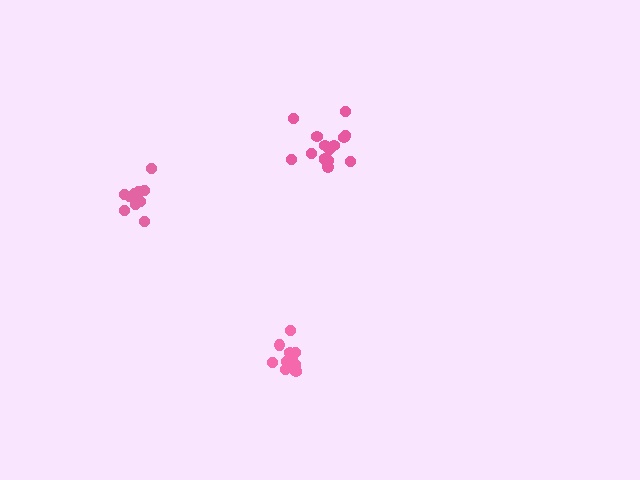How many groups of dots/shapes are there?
There are 3 groups.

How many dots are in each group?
Group 1: 15 dots, Group 2: 10 dots, Group 3: 12 dots (37 total).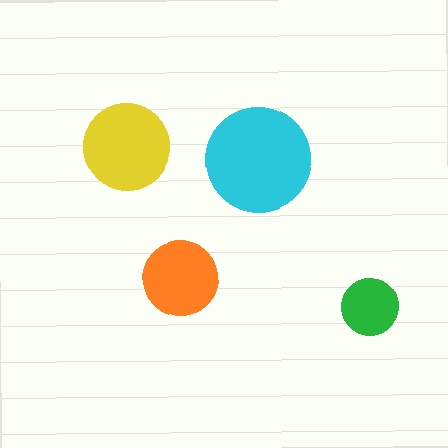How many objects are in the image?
There are 4 objects in the image.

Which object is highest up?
The yellow circle is topmost.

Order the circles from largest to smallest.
the cyan one, the yellow one, the orange one, the green one.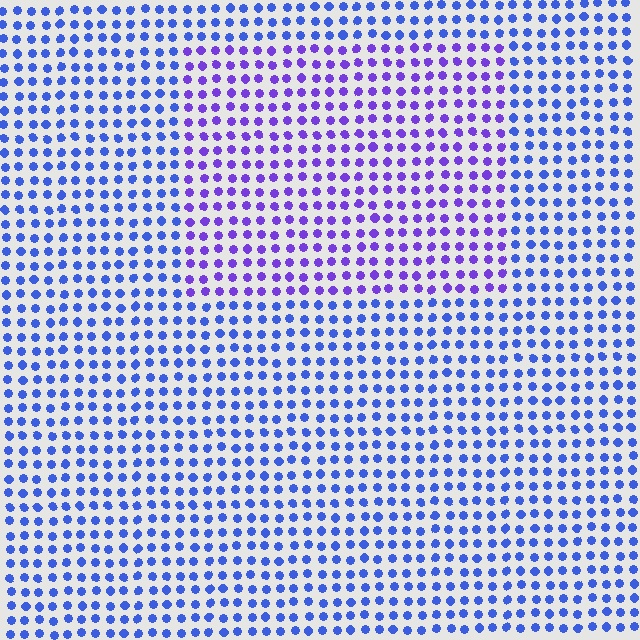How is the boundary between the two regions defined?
The boundary is defined purely by a slight shift in hue (about 35 degrees). Spacing, size, and orientation are identical on both sides.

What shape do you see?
I see a rectangle.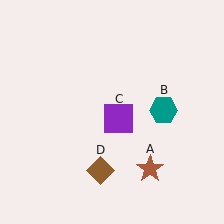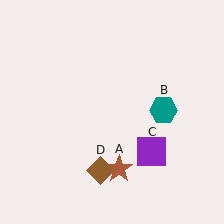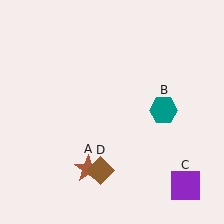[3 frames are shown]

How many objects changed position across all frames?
2 objects changed position: brown star (object A), purple square (object C).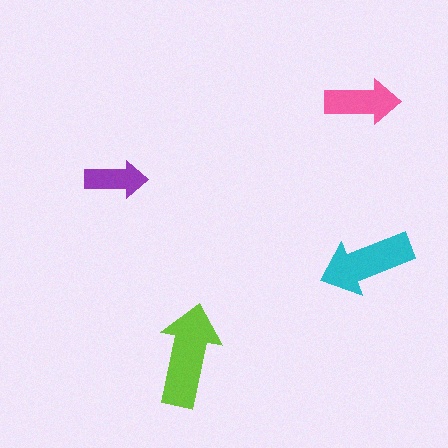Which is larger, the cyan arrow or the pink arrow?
The cyan one.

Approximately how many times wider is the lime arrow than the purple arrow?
About 1.5 times wider.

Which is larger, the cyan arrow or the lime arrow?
The lime one.